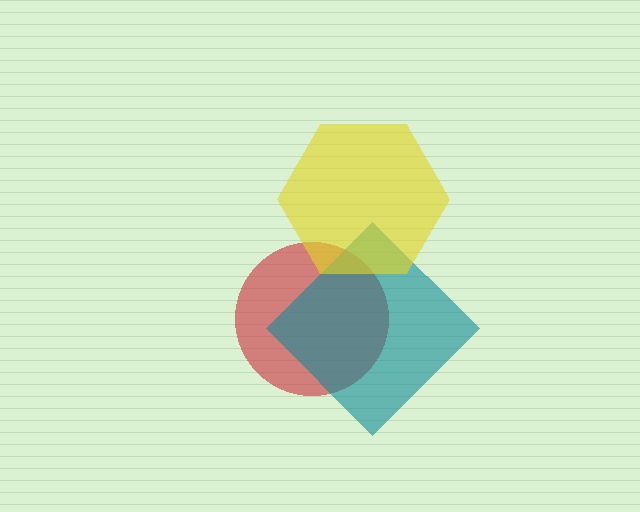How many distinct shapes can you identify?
There are 3 distinct shapes: a red circle, a teal diamond, a yellow hexagon.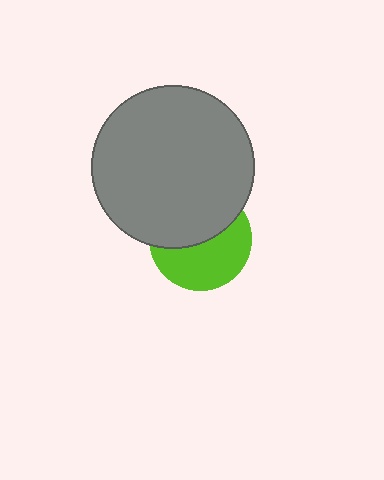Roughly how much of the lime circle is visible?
About half of it is visible (roughly 51%).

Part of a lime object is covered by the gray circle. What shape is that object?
It is a circle.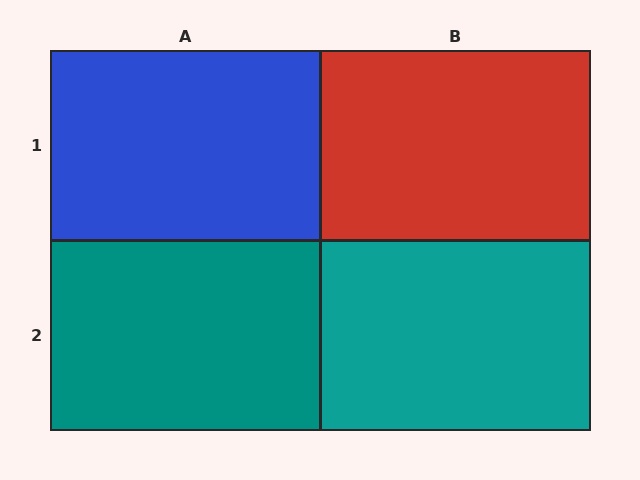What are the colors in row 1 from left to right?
Blue, red.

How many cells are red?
1 cell is red.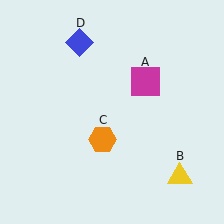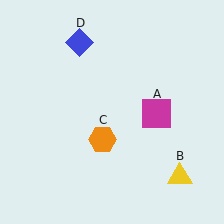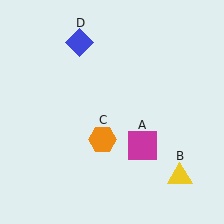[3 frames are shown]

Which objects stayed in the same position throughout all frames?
Yellow triangle (object B) and orange hexagon (object C) and blue diamond (object D) remained stationary.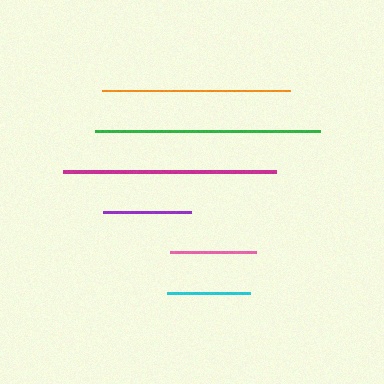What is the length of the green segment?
The green segment is approximately 225 pixels long.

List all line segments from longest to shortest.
From longest to shortest: green, magenta, orange, purple, pink, cyan.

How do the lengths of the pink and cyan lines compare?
The pink and cyan lines are approximately the same length.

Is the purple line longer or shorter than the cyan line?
The purple line is longer than the cyan line.